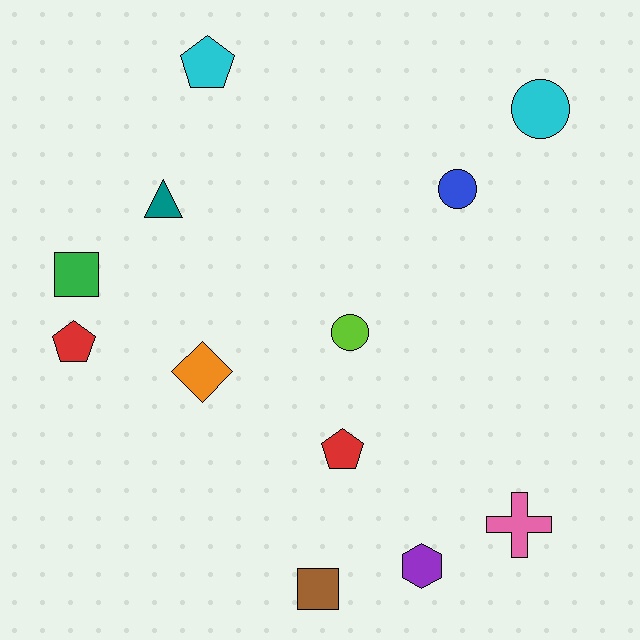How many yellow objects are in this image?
There are no yellow objects.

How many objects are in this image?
There are 12 objects.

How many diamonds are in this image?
There is 1 diamond.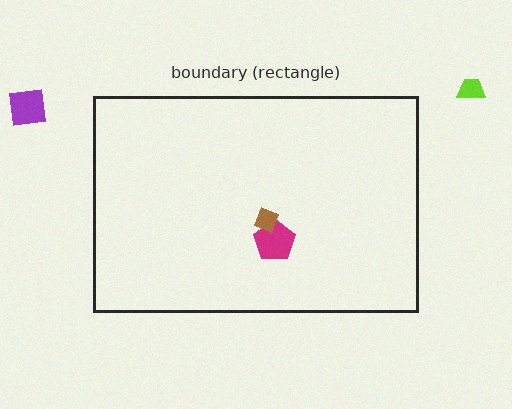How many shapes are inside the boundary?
2 inside, 2 outside.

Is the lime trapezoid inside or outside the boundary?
Outside.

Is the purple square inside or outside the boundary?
Outside.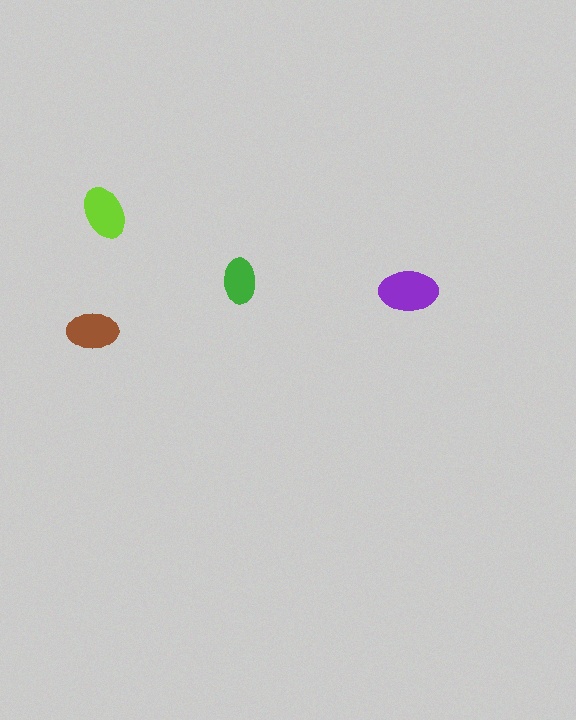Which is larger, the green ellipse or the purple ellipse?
The purple one.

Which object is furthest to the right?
The purple ellipse is rightmost.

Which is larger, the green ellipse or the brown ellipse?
The brown one.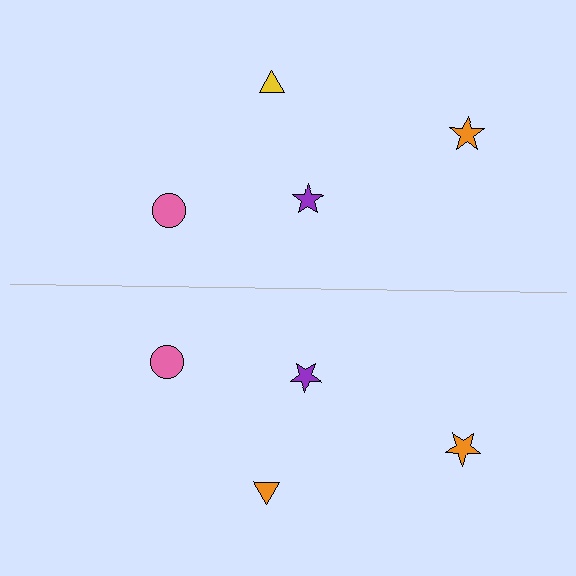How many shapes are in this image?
There are 8 shapes in this image.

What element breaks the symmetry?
The orange triangle on the bottom side breaks the symmetry — its mirror counterpart is yellow.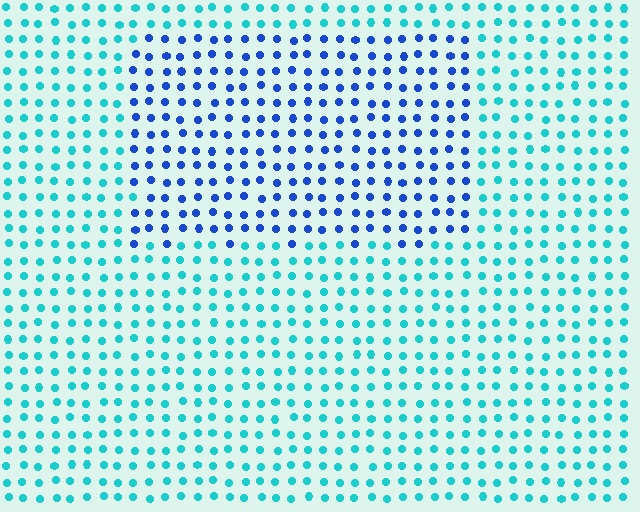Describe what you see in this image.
The image is filled with small cyan elements in a uniform arrangement. A rectangle-shaped region is visible where the elements are tinted to a slightly different hue, forming a subtle color boundary.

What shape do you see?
I see a rectangle.